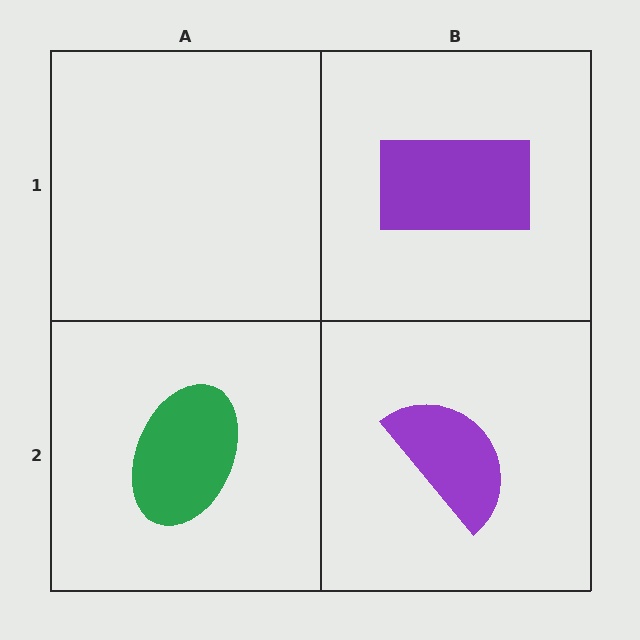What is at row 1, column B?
A purple rectangle.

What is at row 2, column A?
A green ellipse.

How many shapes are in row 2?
2 shapes.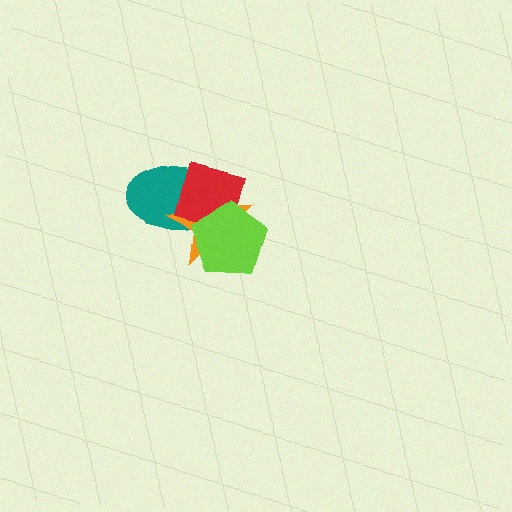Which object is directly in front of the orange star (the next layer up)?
The red square is directly in front of the orange star.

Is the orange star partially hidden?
Yes, it is partially covered by another shape.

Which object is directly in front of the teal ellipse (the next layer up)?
The orange star is directly in front of the teal ellipse.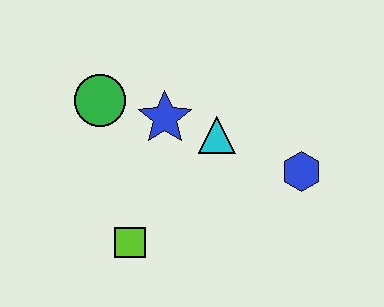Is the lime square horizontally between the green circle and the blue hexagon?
Yes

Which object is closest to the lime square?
The blue star is closest to the lime square.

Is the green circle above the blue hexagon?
Yes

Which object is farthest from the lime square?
The blue hexagon is farthest from the lime square.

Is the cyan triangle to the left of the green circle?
No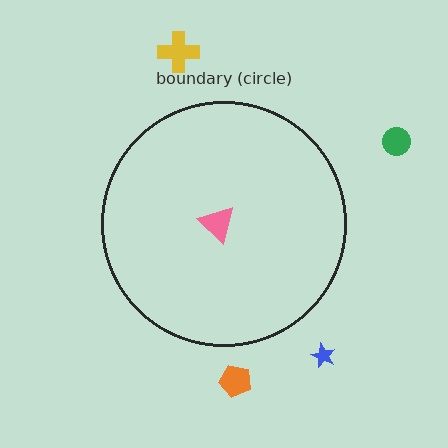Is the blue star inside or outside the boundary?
Outside.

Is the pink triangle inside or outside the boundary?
Inside.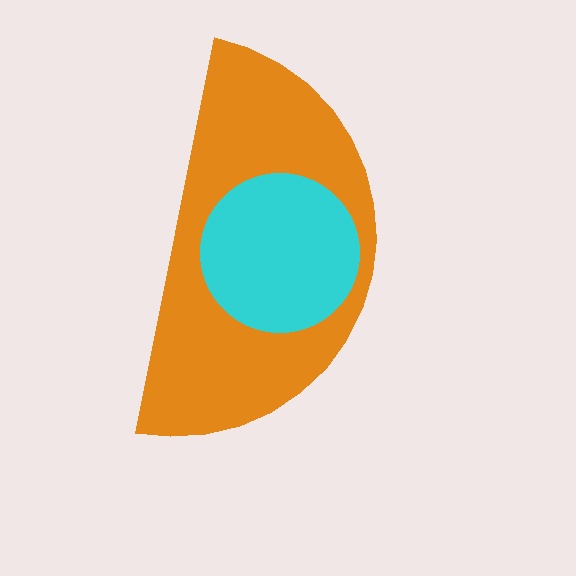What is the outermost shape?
The orange semicircle.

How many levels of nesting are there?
2.